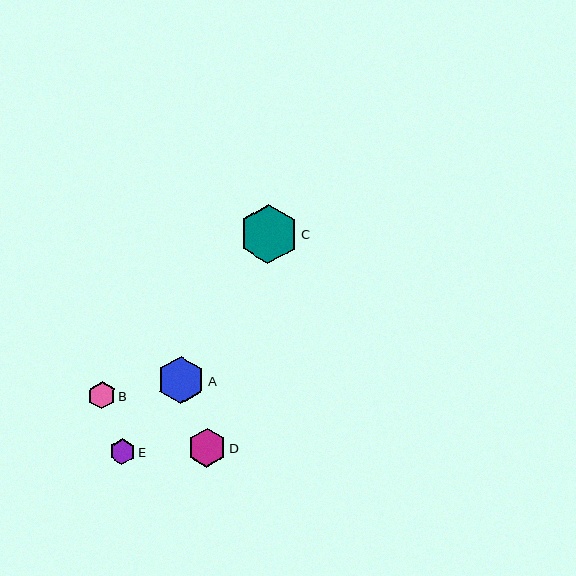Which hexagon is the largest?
Hexagon C is the largest with a size of approximately 59 pixels.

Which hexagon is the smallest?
Hexagon E is the smallest with a size of approximately 26 pixels.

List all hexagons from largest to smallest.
From largest to smallest: C, A, D, B, E.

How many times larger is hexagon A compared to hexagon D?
Hexagon A is approximately 1.2 times the size of hexagon D.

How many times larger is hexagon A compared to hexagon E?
Hexagon A is approximately 1.8 times the size of hexagon E.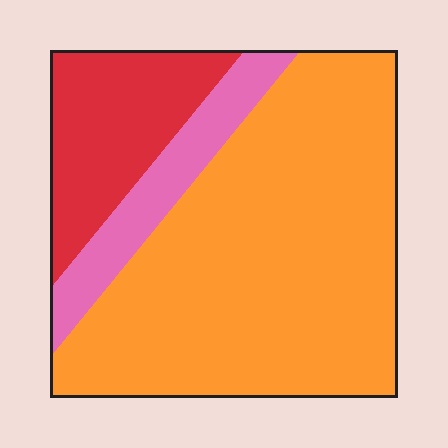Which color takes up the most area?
Orange, at roughly 70%.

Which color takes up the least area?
Pink, at roughly 15%.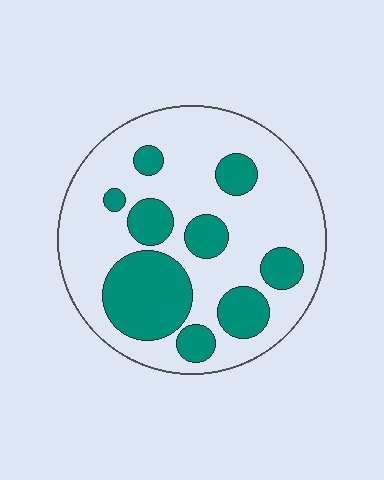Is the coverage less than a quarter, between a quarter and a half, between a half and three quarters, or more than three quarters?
Between a quarter and a half.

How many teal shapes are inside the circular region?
9.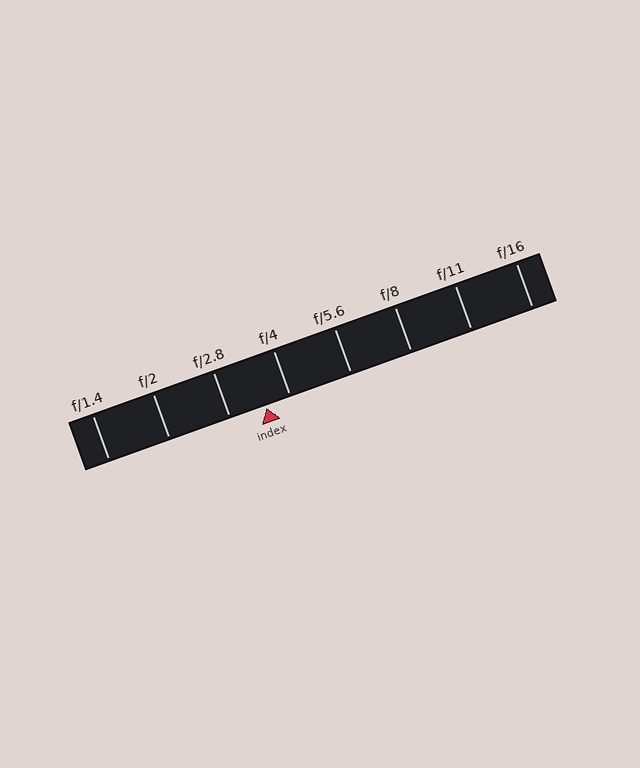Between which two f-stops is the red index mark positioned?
The index mark is between f/2.8 and f/4.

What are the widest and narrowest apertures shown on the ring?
The widest aperture shown is f/1.4 and the narrowest is f/16.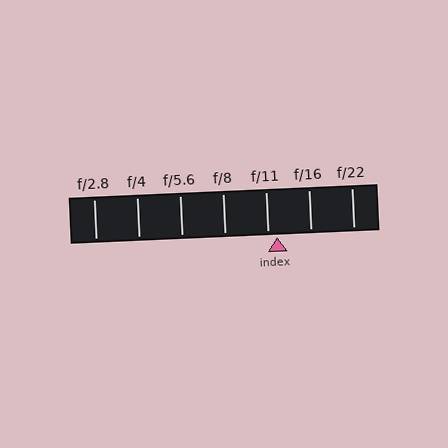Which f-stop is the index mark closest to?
The index mark is closest to f/11.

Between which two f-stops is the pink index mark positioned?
The index mark is between f/11 and f/16.